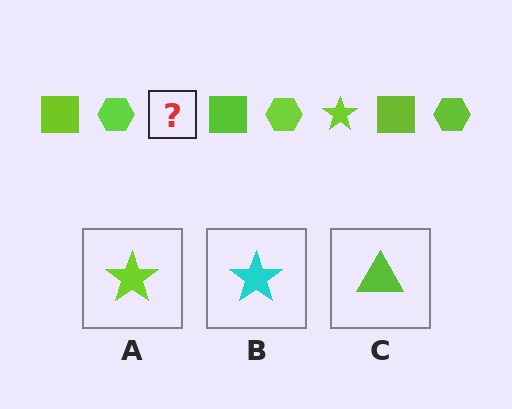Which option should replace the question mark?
Option A.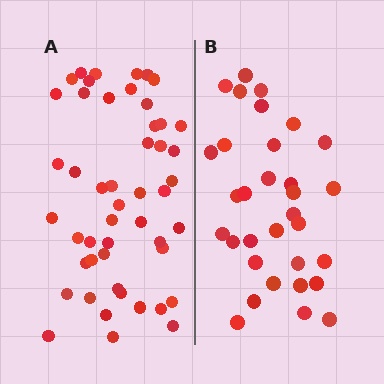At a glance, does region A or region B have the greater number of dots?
Region A (the left region) has more dots.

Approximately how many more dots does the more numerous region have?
Region A has approximately 15 more dots than region B.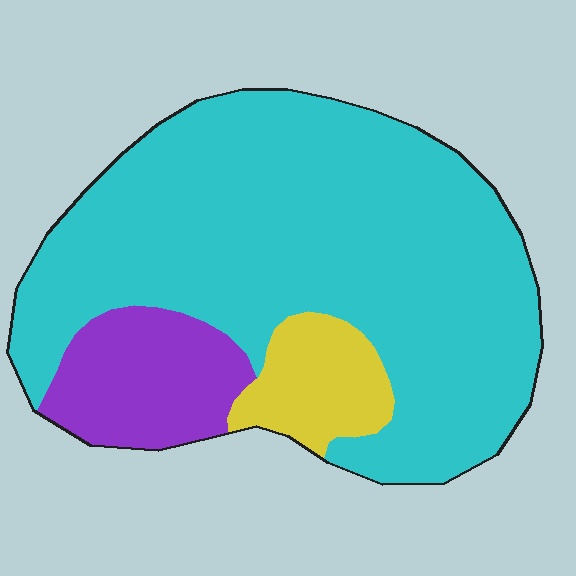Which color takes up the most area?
Cyan, at roughly 75%.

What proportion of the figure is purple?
Purple covers around 15% of the figure.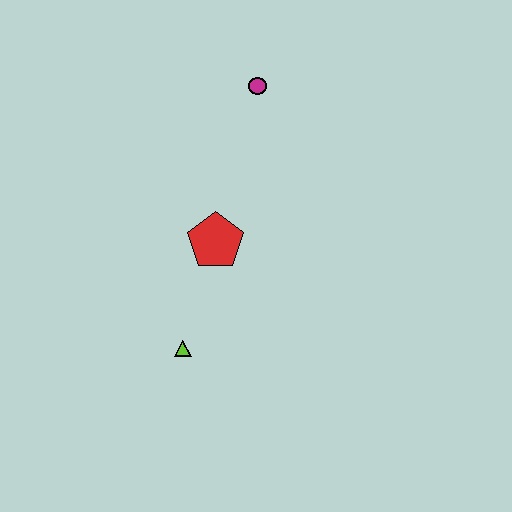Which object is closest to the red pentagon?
The lime triangle is closest to the red pentagon.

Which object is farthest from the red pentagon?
The magenta circle is farthest from the red pentagon.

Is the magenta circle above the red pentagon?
Yes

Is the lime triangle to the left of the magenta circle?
Yes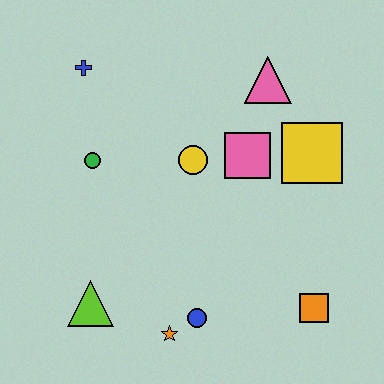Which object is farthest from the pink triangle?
The lime triangle is farthest from the pink triangle.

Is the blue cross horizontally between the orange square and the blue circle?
No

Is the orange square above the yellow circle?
No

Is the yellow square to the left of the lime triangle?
No